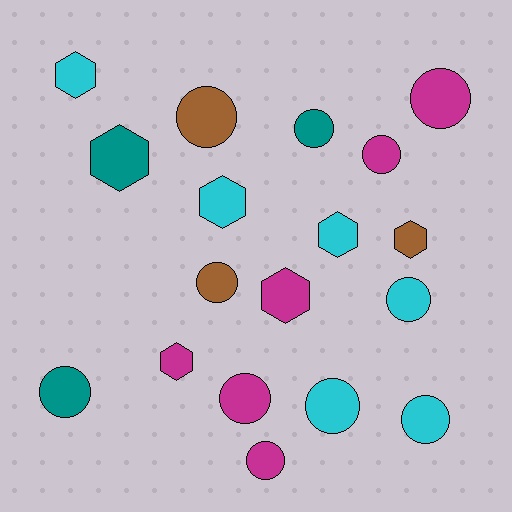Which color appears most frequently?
Magenta, with 6 objects.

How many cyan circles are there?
There are 3 cyan circles.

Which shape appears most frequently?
Circle, with 11 objects.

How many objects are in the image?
There are 18 objects.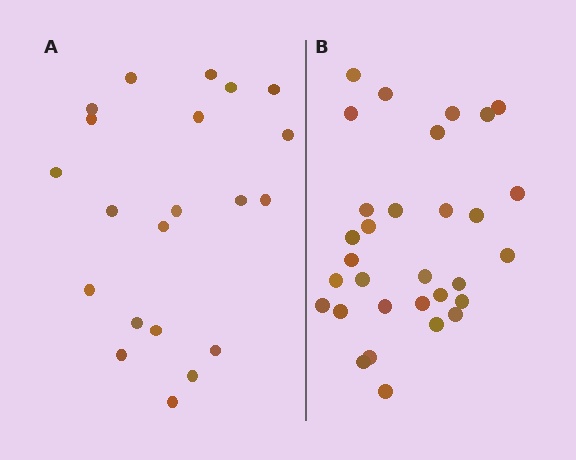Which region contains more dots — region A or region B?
Region B (the right region) has more dots.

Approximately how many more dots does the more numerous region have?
Region B has roughly 10 or so more dots than region A.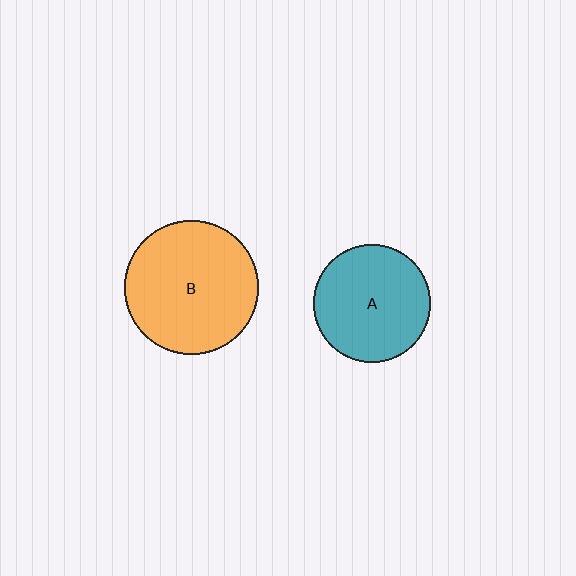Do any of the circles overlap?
No, none of the circles overlap.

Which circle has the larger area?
Circle B (orange).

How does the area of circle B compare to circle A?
Approximately 1.3 times.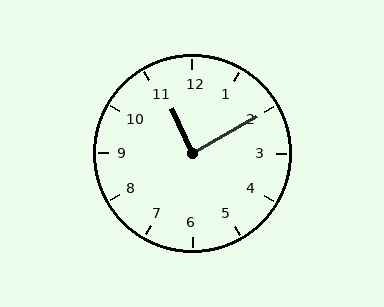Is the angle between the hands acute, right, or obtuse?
It is right.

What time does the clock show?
11:10.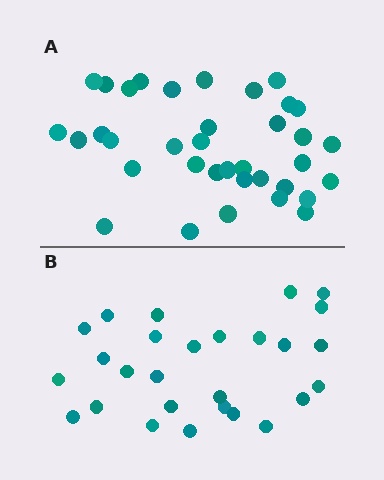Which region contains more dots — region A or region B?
Region A (the top region) has more dots.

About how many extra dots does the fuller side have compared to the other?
Region A has roughly 8 or so more dots than region B.